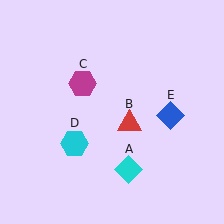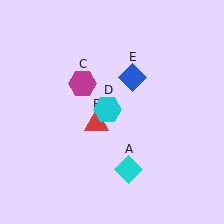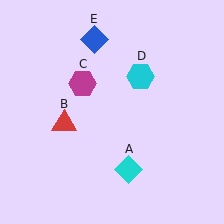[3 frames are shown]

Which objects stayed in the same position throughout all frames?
Cyan diamond (object A) and magenta hexagon (object C) remained stationary.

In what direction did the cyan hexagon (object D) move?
The cyan hexagon (object D) moved up and to the right.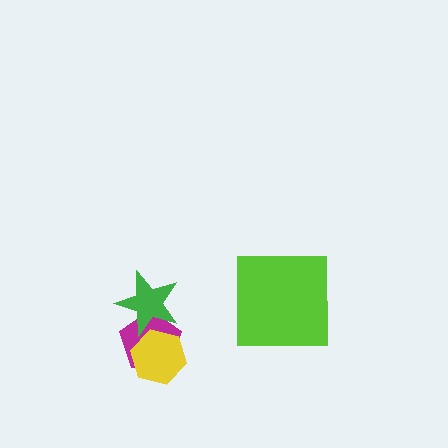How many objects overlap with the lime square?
0 objects overlap with the lime square.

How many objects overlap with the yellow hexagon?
2 objects overlap with the yellow hexagon.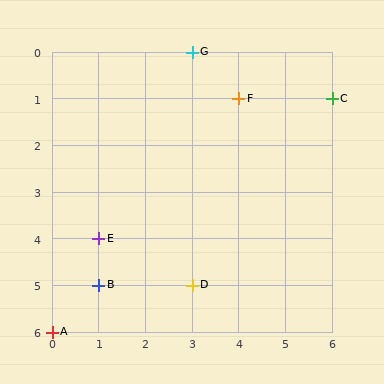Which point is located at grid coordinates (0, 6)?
Point A is at (0, 6).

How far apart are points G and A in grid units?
Points G and A are 3 columns and 6 rows apart (about 6.7 grid units diagonally).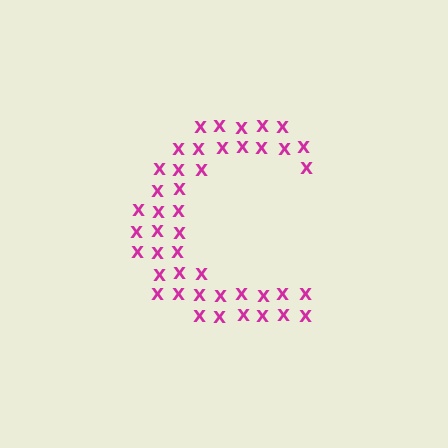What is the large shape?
The large shape is the letter C.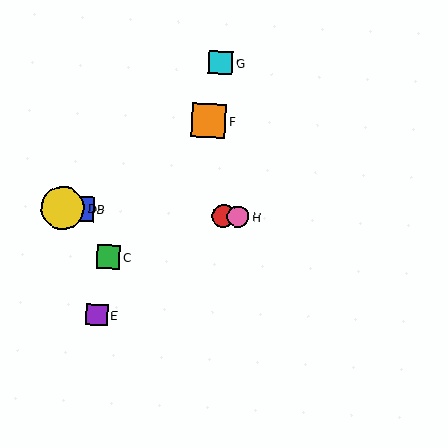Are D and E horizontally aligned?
No, D is at y≈208 and E is at y≈315.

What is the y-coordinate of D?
Object D is at y≈208.